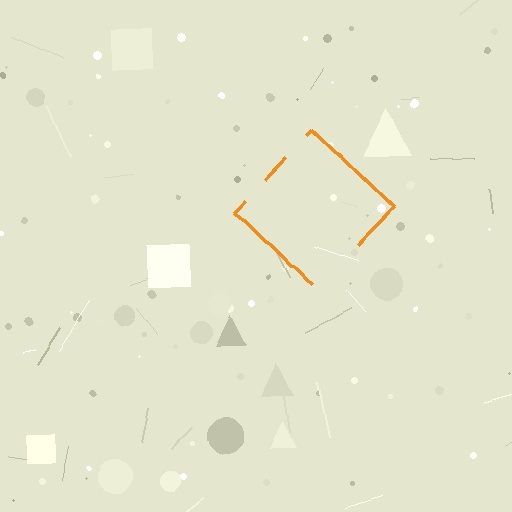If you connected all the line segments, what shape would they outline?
They would outline a diamond.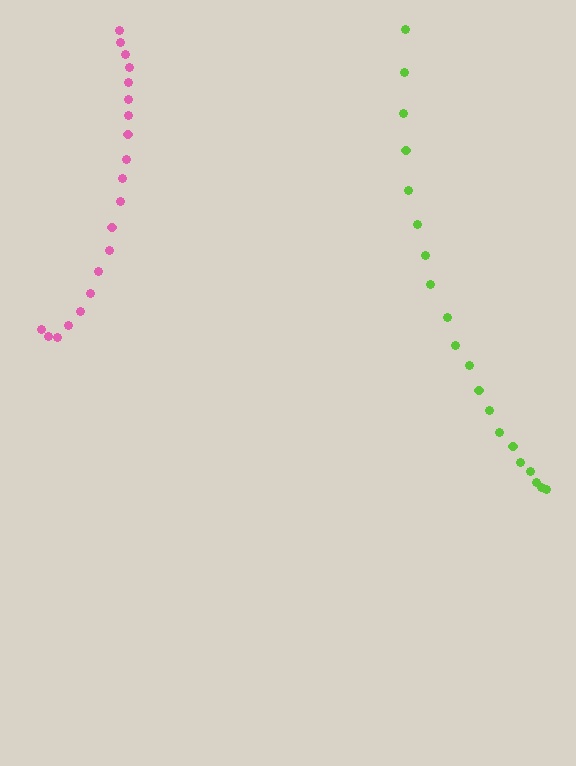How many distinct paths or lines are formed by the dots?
There are 2 distinct paths.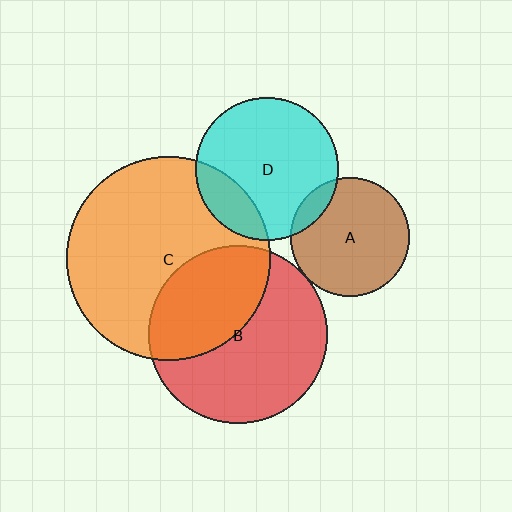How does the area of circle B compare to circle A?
Approximately 2.3 times.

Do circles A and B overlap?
Yes.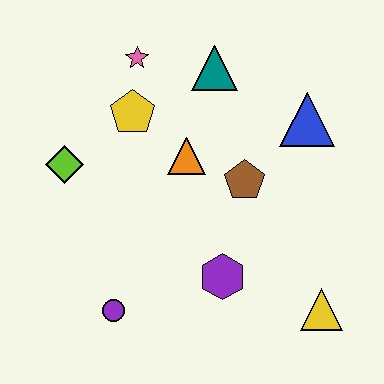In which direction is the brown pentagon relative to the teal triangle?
The brown pentagon is below the teal triangle.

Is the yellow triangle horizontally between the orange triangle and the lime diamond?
No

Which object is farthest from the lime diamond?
The yellow triangle is farthest from the lime diamond.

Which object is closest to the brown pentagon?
The orange triangle is closest to the brown pentagon.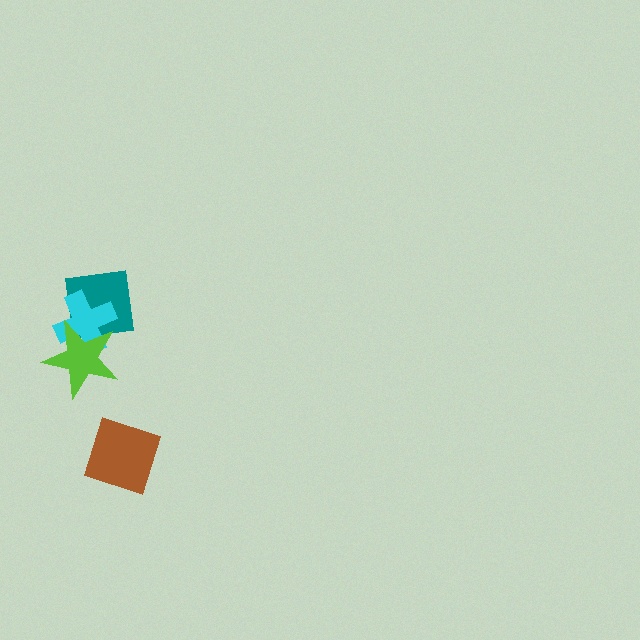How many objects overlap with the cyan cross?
2 objects overlap with the cyan cross.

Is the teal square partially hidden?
Yes, it is partially covered by another shape.